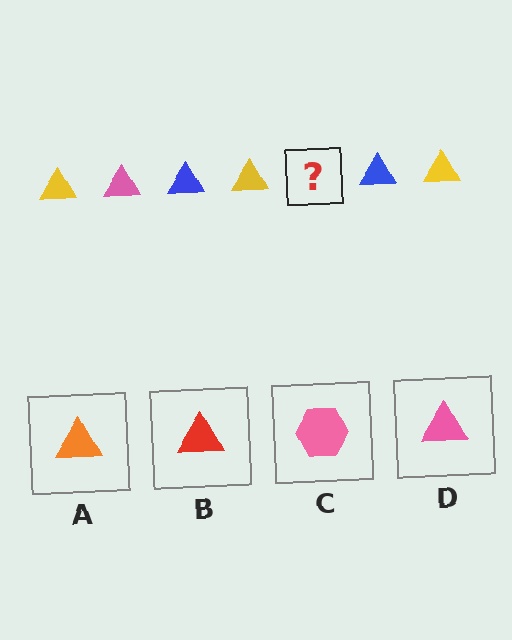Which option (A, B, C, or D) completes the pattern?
D.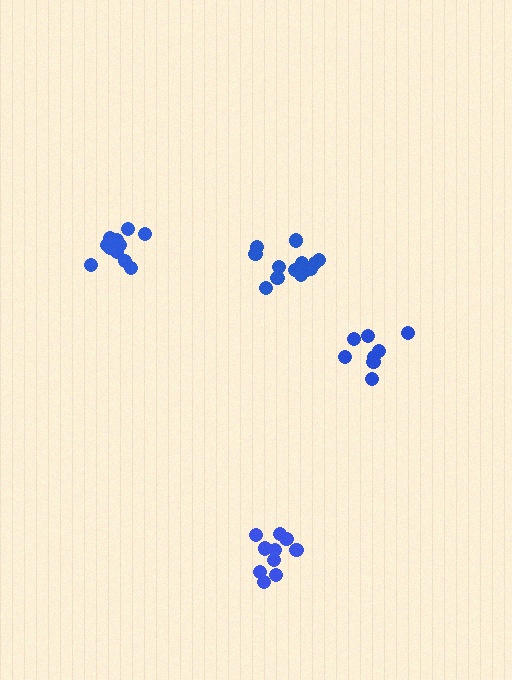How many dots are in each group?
Group 1: 13 dots, Group 2: 8 dots, Group 3: 11 dots, Group 4: 10 dots (42 total).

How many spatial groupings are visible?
There are 4 spatial groupings.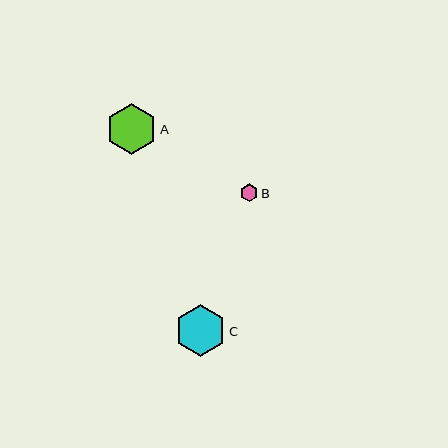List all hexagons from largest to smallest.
From largest to smallest: C, A, B.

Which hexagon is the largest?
Hexagon C is the largest with a size of approximately 51 pixels.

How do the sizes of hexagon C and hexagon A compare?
Hexagon C and hexagon A are approximately the same size.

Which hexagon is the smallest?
Hexagon B is the smallest with a size of approximately 18 pixels.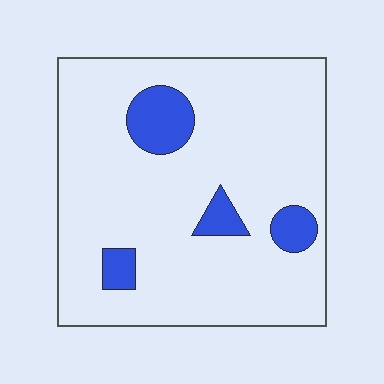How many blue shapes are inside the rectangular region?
4.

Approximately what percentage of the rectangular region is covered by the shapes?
Approximately 10%.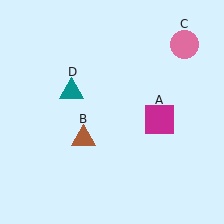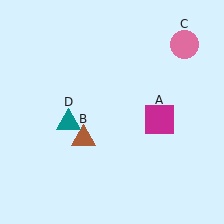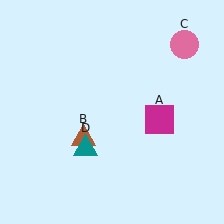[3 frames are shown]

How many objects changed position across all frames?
1 object changed position: teal triangle (object D).